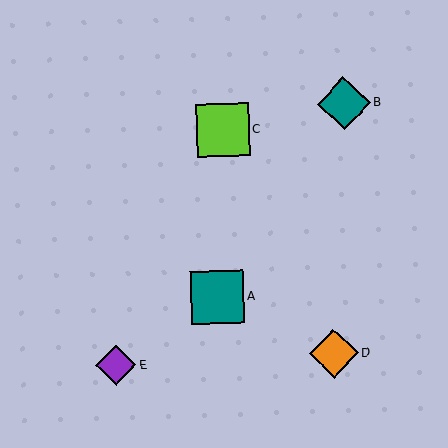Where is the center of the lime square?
The center of the lime square is at (223, 130).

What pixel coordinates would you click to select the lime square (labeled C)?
Click at (223, 130) to select the lime square C.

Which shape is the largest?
The teal square (labeled A) is the largest.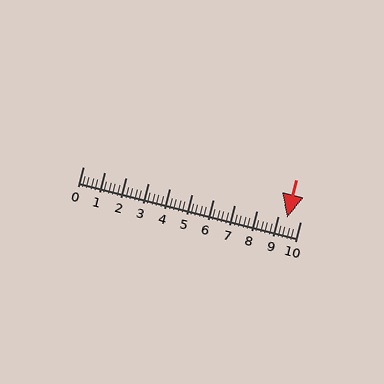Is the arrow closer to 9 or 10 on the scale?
The arrow is closer to 9.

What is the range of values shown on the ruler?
The ruler shows values from 0 to 10.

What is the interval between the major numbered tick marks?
The major tick marks are spaced 1 units apart.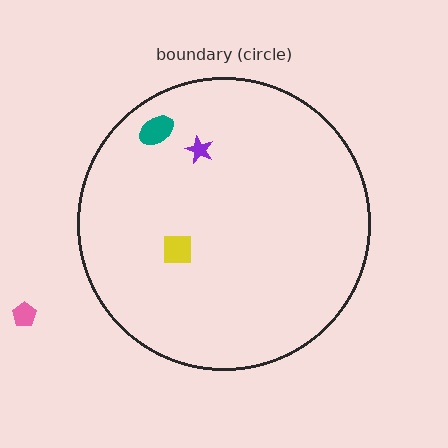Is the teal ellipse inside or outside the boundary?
Inside.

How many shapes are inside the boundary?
3 inside, 1 outside.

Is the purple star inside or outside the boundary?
Inside.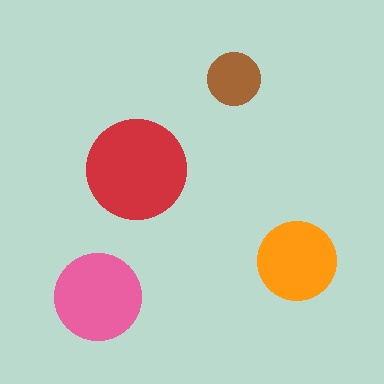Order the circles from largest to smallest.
the red one, the pink one, the orange one, the brown one.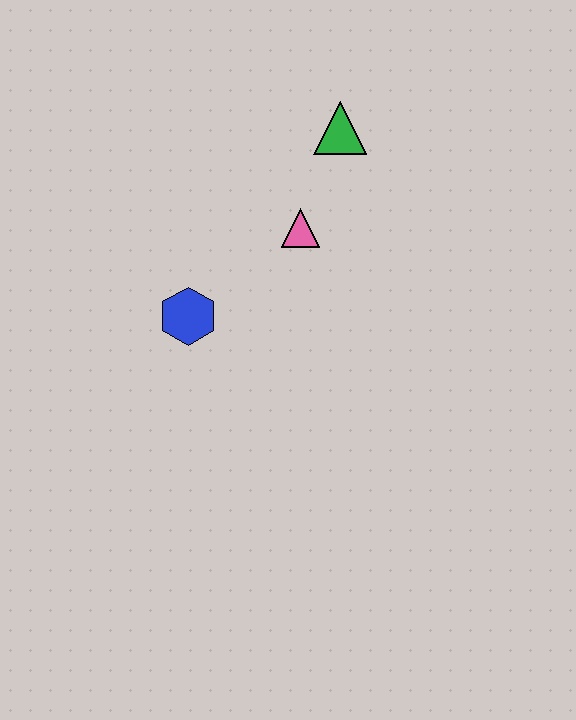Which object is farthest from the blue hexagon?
The green triangle is farthest from the blue hexagon.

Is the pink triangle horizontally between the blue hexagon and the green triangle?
Yes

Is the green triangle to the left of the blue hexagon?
No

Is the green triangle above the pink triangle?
Yes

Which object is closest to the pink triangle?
The green triangle is closest to the pink triangle.